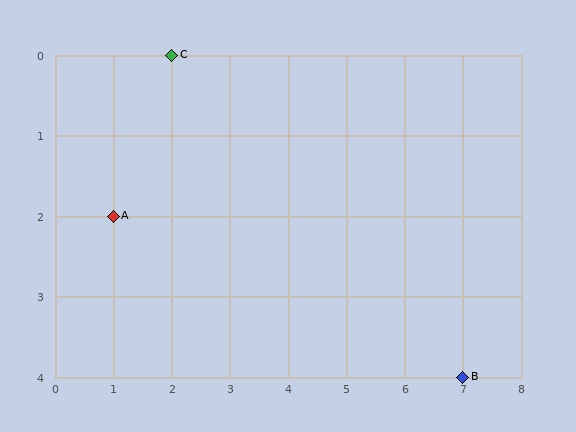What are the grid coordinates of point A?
Point A is at grid coordinates (1, 2).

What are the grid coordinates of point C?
Point C is at grid coordinates (2, 0).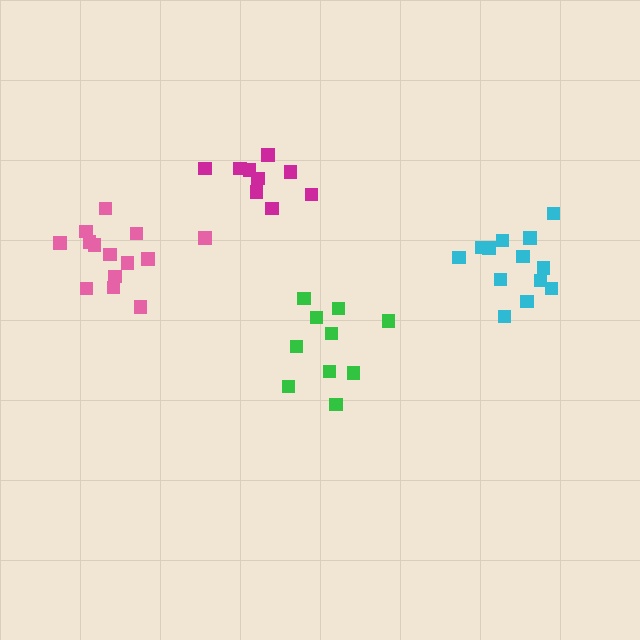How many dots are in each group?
Group 1: 10 dots, Group 2: 13 dots, Group 3: 9 dots, Group 4: 14 dots (46 total).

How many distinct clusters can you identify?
There are 4 distinct clusters.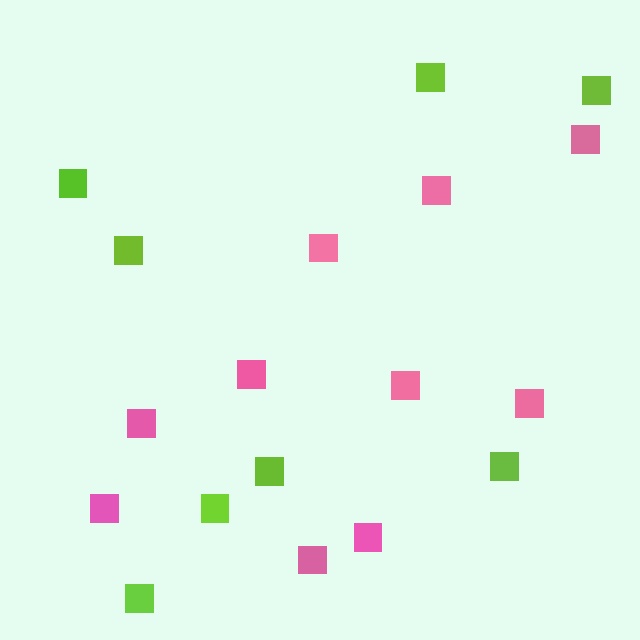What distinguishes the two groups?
There are 2 groups: one group of pink squares (10) and one group of lime squares (8).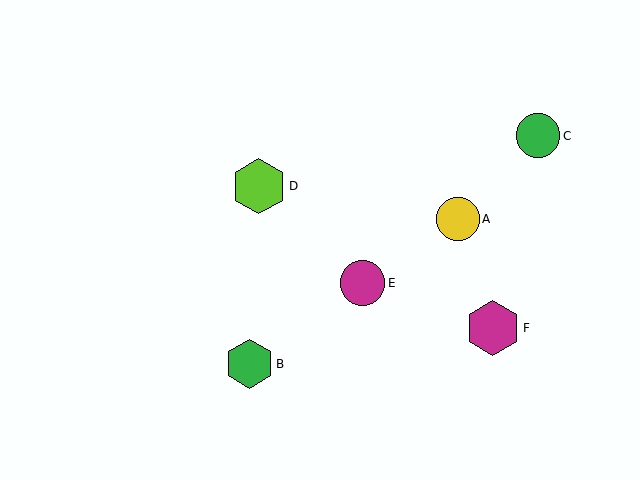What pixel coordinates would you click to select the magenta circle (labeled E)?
Click at (362, 283) to select the magenta circle E.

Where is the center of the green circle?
The center of the green circle is at (538, 136).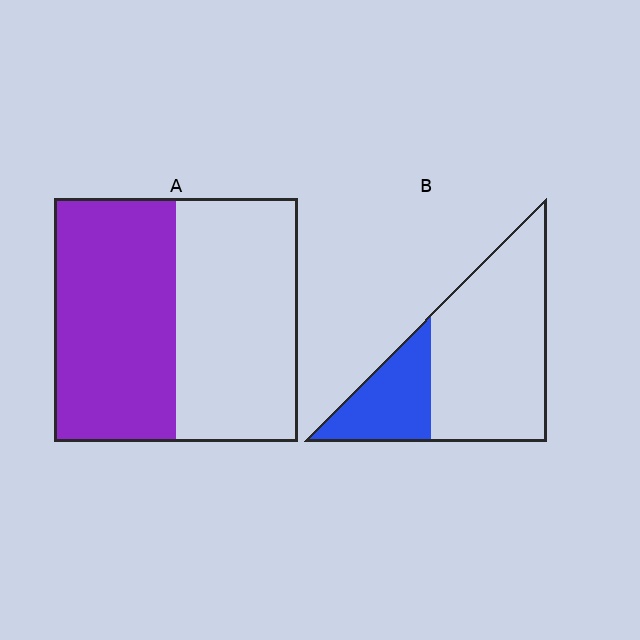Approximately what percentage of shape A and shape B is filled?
A is approximately 50% and B is approximately 25%.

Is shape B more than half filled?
No.